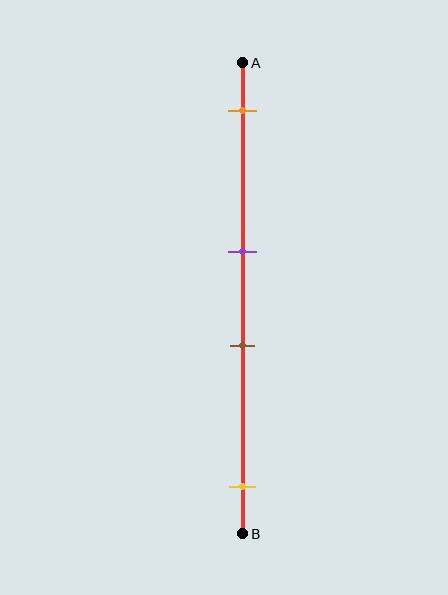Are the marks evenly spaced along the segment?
No, the marks are not evenly spaced.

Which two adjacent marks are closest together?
The purple and brown marks are the closest adjacent pair.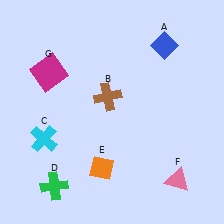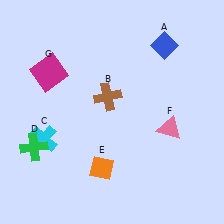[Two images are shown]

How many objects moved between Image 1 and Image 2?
2 objects moved between the two images.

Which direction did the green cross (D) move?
The green cross (D) moved up.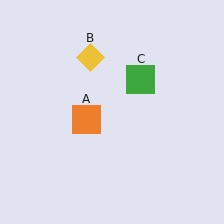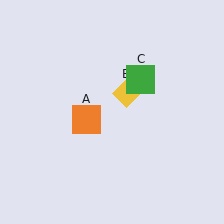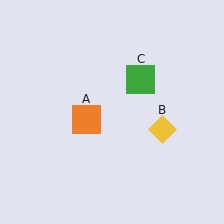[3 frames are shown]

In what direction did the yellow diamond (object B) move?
The yellow diamond (object B) moved down and to the right.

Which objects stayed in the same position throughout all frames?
Orange square (object A) and green square (object C) remained stationary.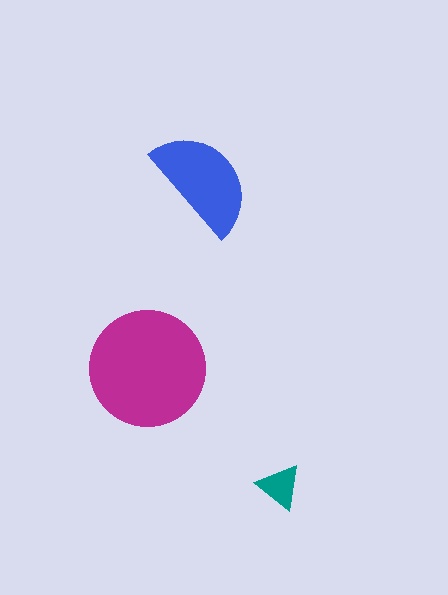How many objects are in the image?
There are 3 objects in the image.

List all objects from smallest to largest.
The teal triangle, the blue semicircle, the magenta circle.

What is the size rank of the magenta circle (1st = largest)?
1st.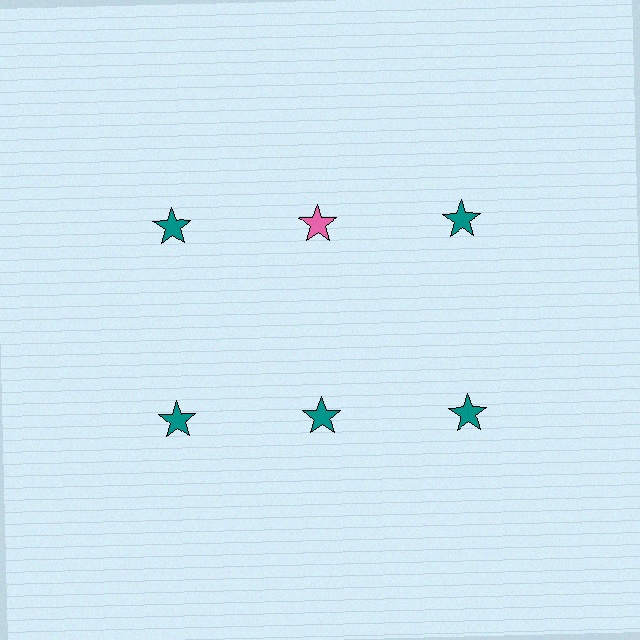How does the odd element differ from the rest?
It has a different color: pink instead of teal.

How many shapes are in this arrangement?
There are 6 shapes arranged in a grid pattern.